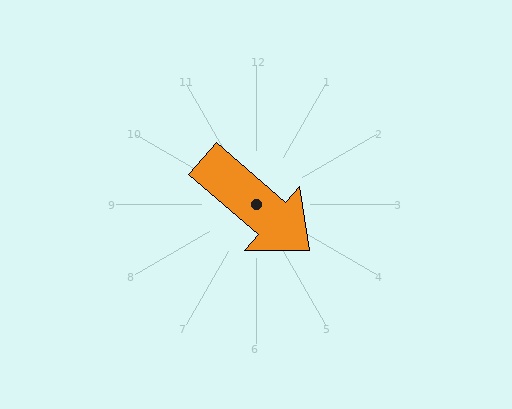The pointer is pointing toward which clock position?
Roughly 4 o'clock.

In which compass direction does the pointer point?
Southeast.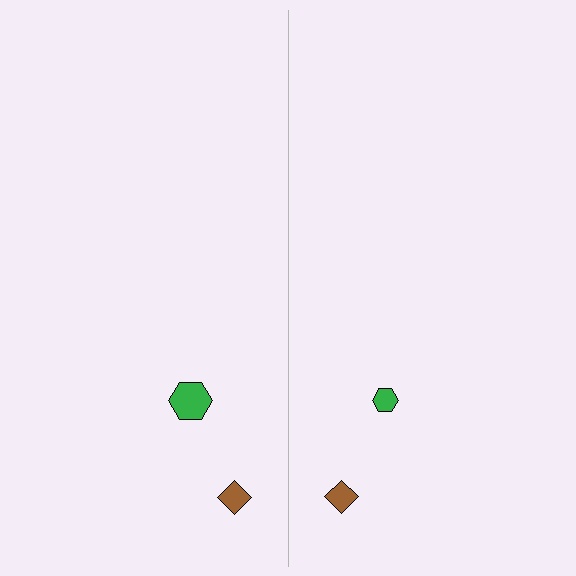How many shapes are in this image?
There are 4 shapes in this image.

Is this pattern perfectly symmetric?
No, the pattern is not perfectly symmetric. The green hexagon on the right side has a different size than its mirror counterpart.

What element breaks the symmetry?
The green hexagon on the right side has a different size than its mirror counterpart.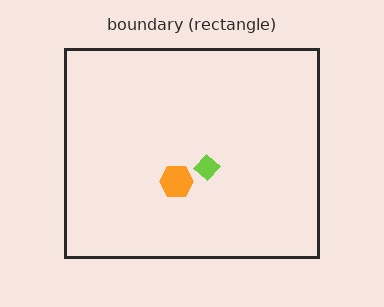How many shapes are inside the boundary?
2 inside, 0 outside.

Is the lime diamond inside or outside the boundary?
Inside.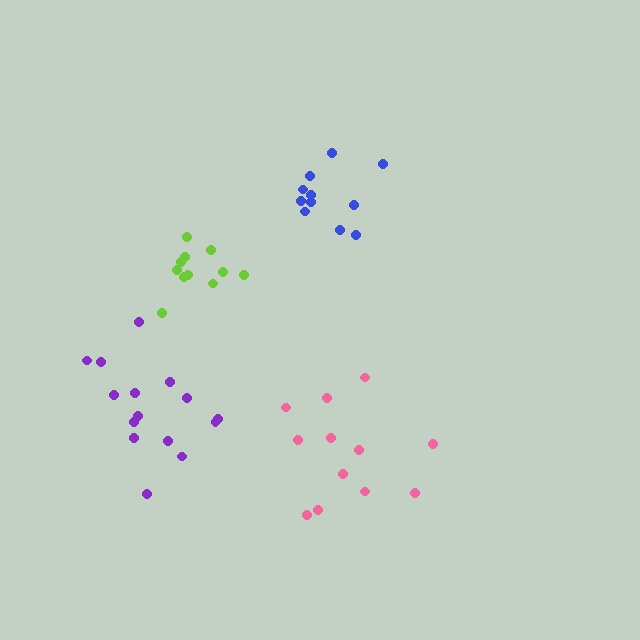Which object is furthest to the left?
The purple cluster is leftmost.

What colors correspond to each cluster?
The clusters are colored: purple, pink, blue, lime.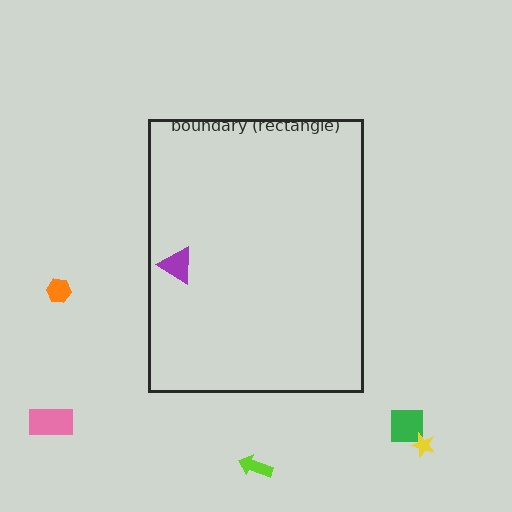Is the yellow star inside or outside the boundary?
Outside.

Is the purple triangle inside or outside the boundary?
Inside.